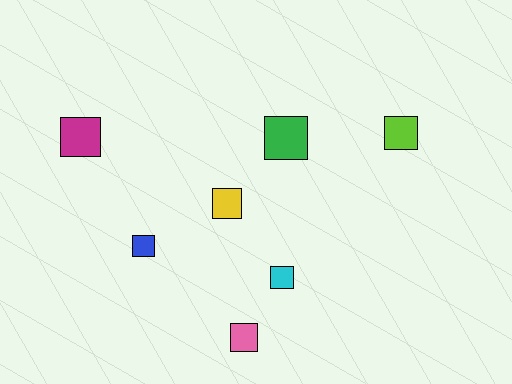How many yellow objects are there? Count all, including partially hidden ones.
There is 1 yellow object.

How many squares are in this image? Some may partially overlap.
There are 7 squares.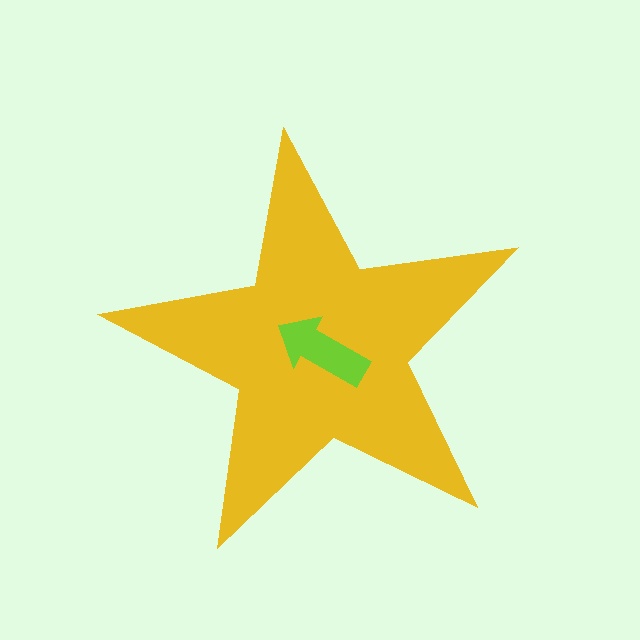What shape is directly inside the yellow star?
The lime arrow.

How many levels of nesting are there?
2.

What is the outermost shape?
The yellow star.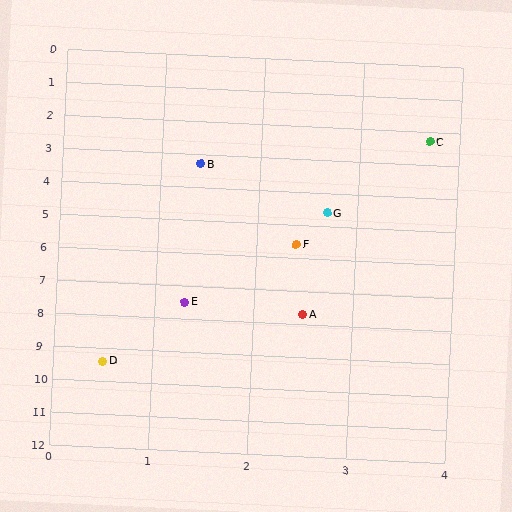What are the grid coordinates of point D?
Point D is at approximately (0.5, 9.4).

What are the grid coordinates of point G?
Point G is at approximately (2.7, 4.6).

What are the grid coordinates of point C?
Point C is at approximately (3.7, 2.3).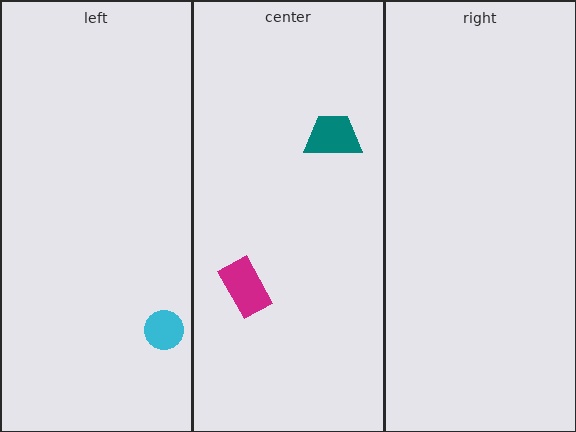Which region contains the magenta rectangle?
The center region.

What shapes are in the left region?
The cyan circle.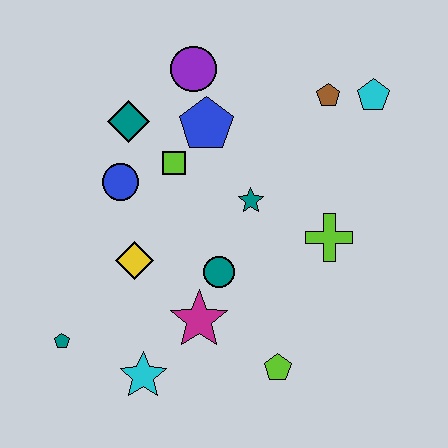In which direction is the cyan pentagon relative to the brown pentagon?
The cyan pentagon is to the right of the brown pentagon.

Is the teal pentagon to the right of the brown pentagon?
No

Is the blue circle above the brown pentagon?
No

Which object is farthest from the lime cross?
The teal pentagon is farthest from the lime cross.